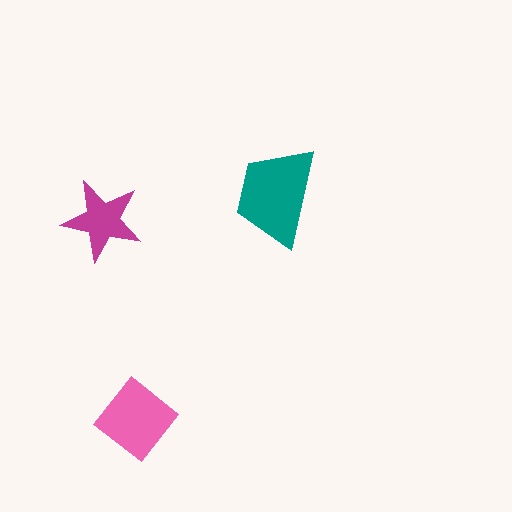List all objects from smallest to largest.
The magenta star, the pink diamond, the teal trapezoid.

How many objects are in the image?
There are 3 objects in the image.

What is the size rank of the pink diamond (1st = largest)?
2nd.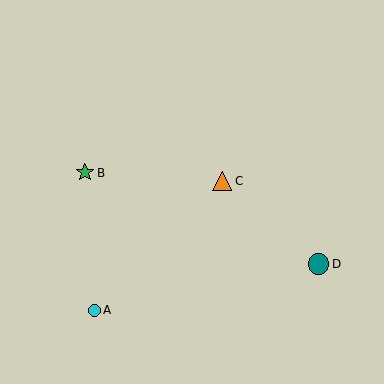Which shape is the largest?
The teal circle (labeled D) is the largest.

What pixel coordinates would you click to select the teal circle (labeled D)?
Click at (319, 264) to select the teal circle D.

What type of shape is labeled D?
Shape D is a teal circle.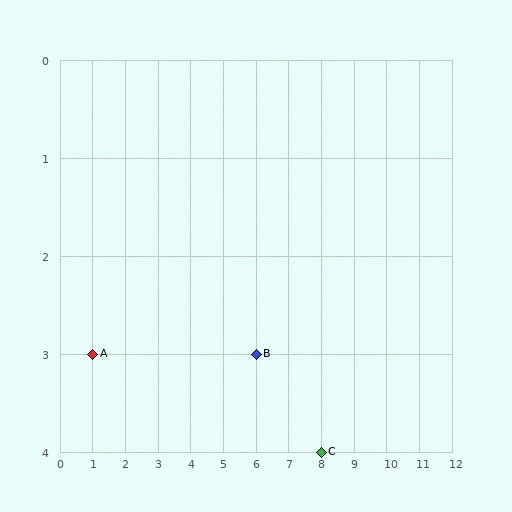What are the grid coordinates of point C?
Point C is at grid coordinates (8, 4).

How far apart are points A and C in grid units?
Points A and C are 7 columns and 1 row apart (about 7.1 grid units diagonally).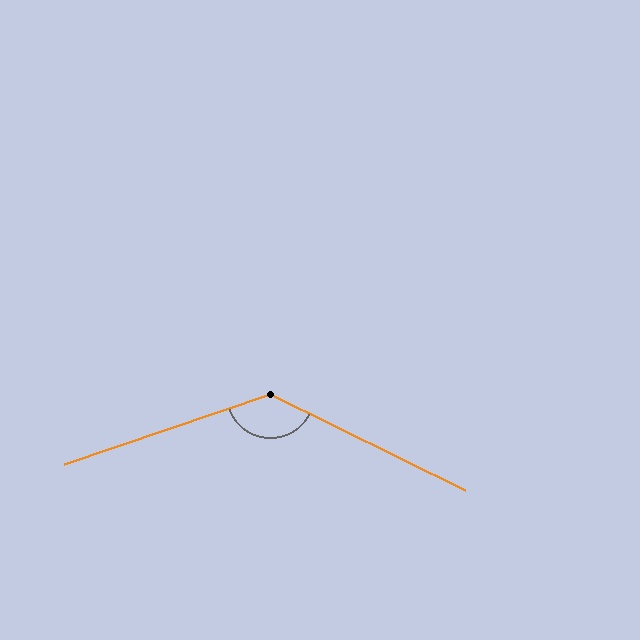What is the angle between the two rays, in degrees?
Approximately 135 degrees.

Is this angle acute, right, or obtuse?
It is obtuse.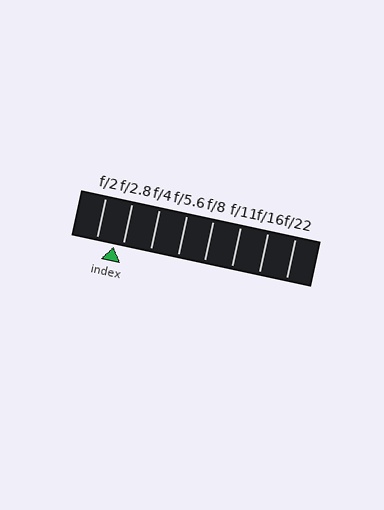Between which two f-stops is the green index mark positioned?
The index mark is between f/2 and f/2.8.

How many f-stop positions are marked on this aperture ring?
There are 8 f-stop positions marked.